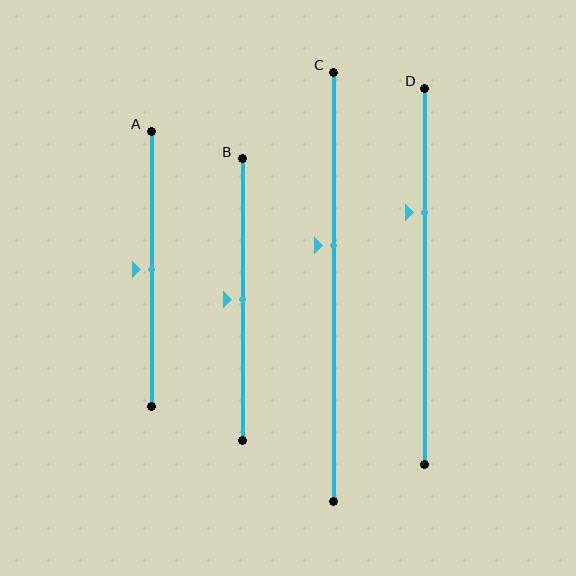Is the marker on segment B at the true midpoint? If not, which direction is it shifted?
Yes, the marker on segment B is at the true midpoint.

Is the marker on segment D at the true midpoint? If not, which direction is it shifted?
No, the marker on segment D is shifted upward by about 17% of the segment length.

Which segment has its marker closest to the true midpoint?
Segment A has its marker closest to the true midpoint.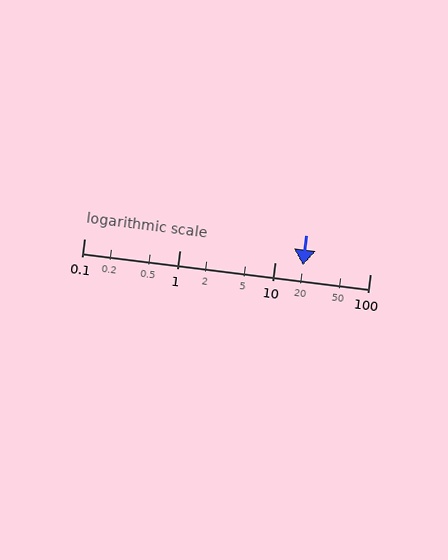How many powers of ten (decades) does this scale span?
The scale spans 3 decades, from 0.1 to 100.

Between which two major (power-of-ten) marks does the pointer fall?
The pointer is between 10 and 100.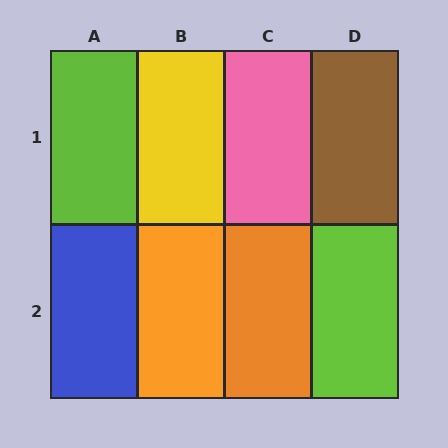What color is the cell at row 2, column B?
Orange.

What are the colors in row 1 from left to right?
Lime, yellow, pink, brown.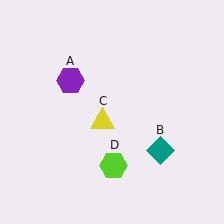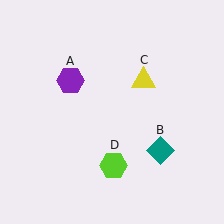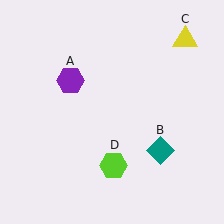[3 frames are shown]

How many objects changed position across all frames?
1 object changed position: yellow triangle (object C).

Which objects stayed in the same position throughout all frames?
Purple hexagon (object A) and teal diamond (object B) and lime hexagon (object D) remained stationary.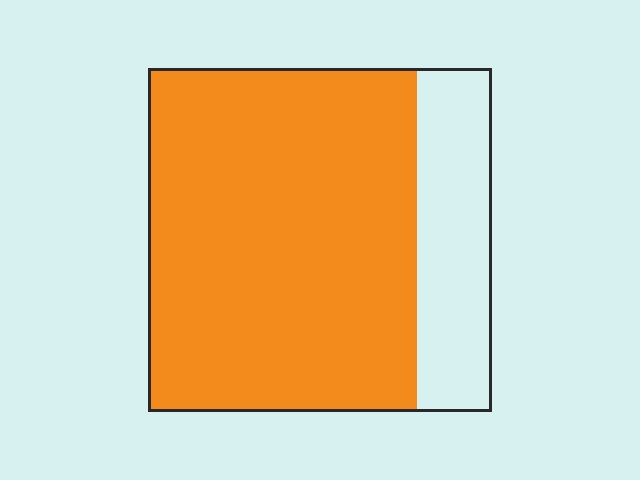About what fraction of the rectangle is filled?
About four fifths (4/5).